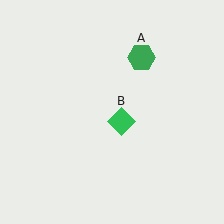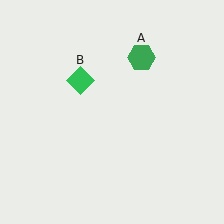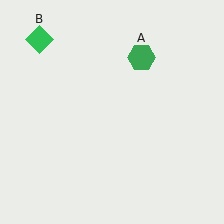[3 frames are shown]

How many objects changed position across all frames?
1 object changed position: green diamond (object B).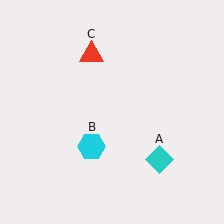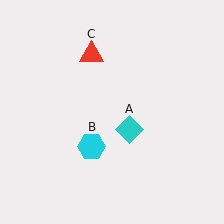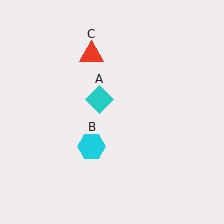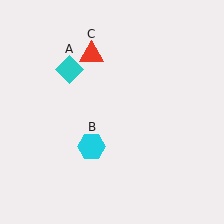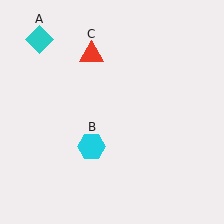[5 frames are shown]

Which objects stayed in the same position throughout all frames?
Cyan hexagon (object B) and red triangle (object C) remained stationary.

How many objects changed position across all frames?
1 object changed position: cyan diamond (object A).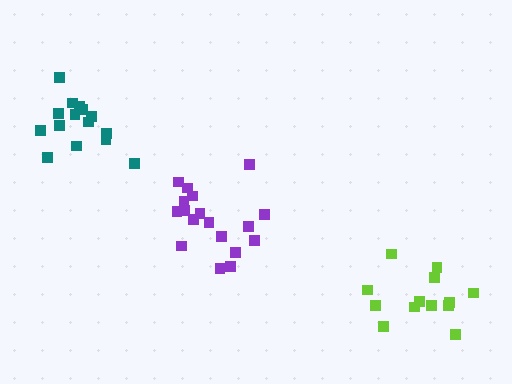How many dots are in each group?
Group 1: 18 dots, Group 2: 15 dots, Group 3: 13 dots (46 total).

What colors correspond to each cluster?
The clusters are colored: purple, teal, lime.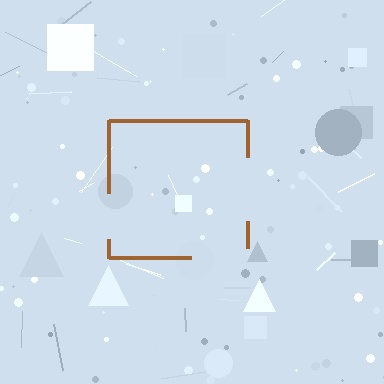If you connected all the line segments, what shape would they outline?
They would outline a square.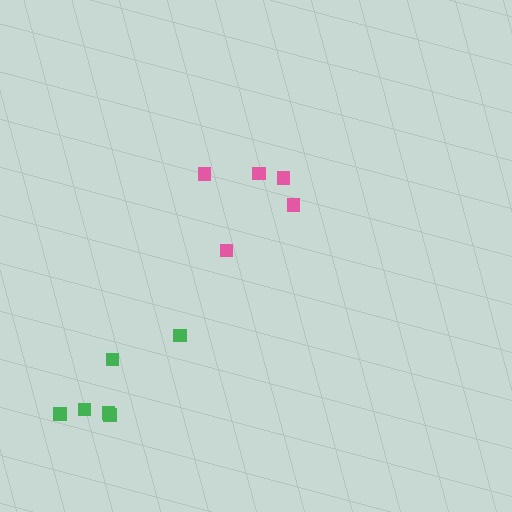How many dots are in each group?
Group 1: 5 dots, Group 2: 6 dots (11 total).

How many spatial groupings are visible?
There are 2 spatial groupings.